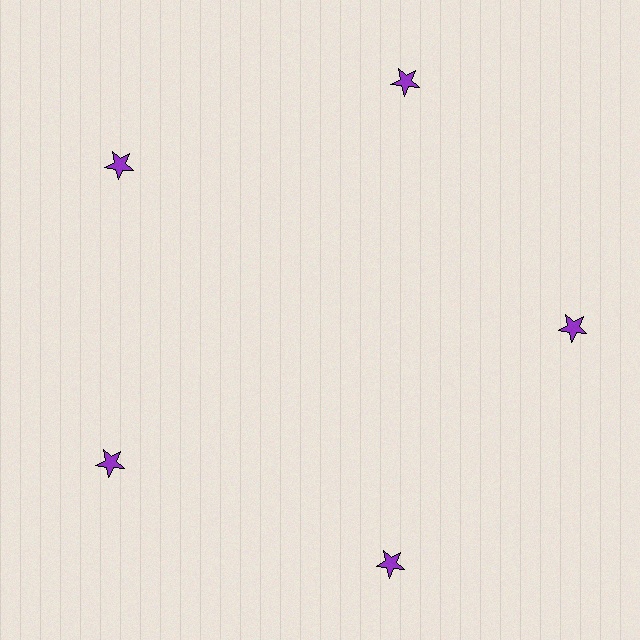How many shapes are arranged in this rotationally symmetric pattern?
There are 5 shapes, arranged in 5 groups of 1.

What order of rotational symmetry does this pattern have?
This pattern has 5-fold rotational symmetry.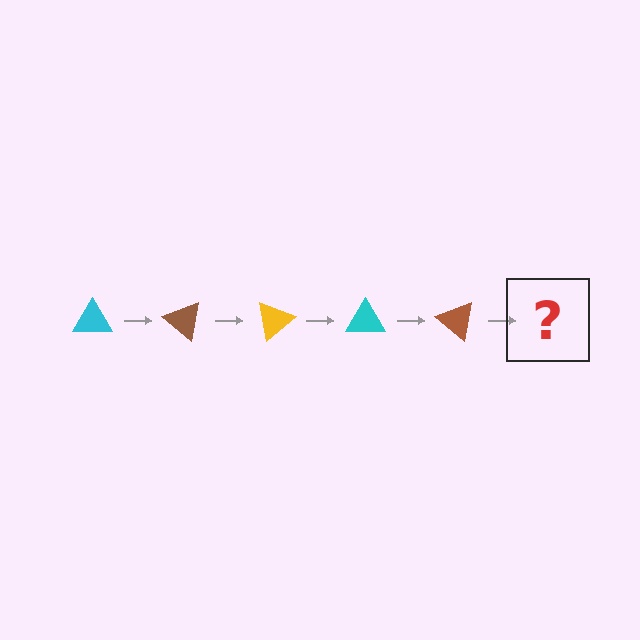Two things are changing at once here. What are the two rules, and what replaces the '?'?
The two rules are that it rotates 40 degrees each step and the color cycles through cyan, brown, and yellow. The '?' should be a yellow triangle, rotated 200 degrees from the start.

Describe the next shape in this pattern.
It should be a yellow triangle, rotated 200 degrees from the start.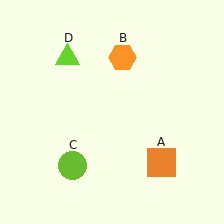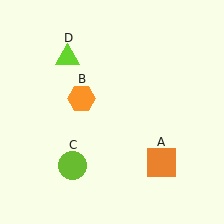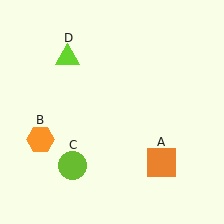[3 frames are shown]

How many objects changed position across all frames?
1 object changed position: orange hexagon (object B).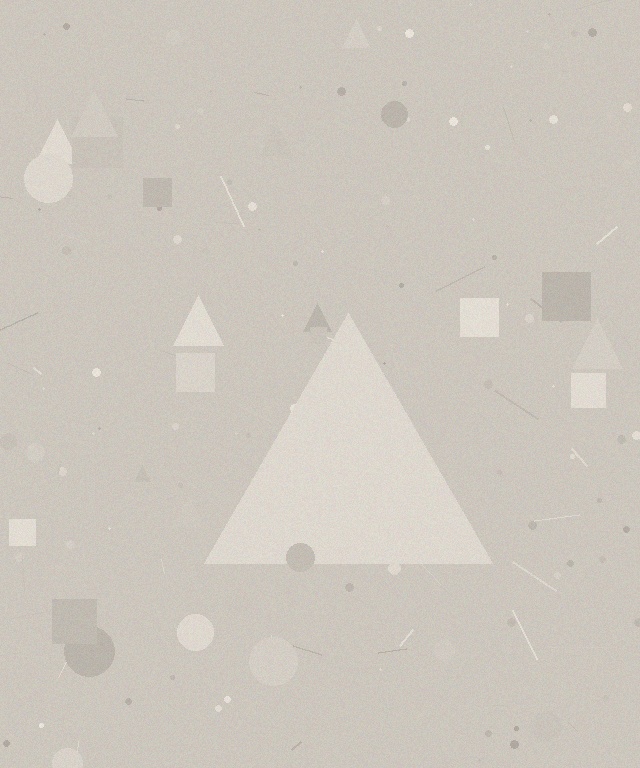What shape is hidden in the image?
A triangle is hidden in the image.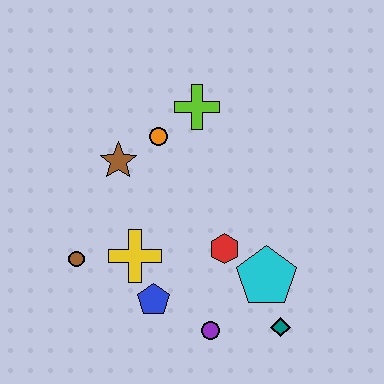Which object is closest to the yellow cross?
The blue pentagon is closest to the yellow cross.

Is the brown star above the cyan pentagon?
Yes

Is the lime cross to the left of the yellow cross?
No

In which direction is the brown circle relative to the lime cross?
The brown circle is below the lime cross.